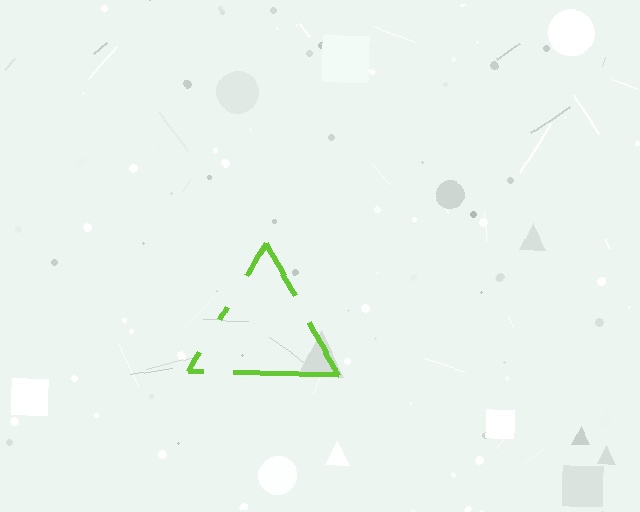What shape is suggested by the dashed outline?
The dashed outline suggests a triangle.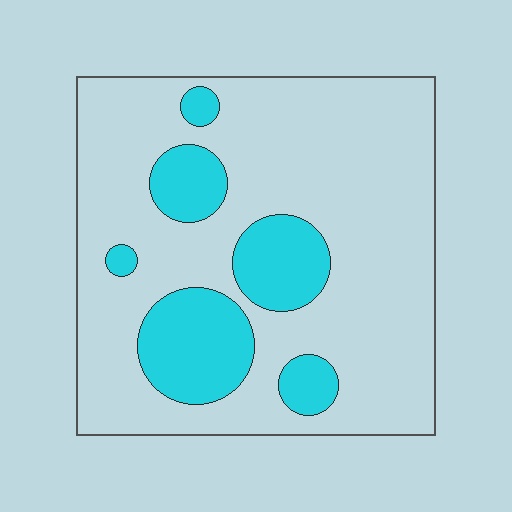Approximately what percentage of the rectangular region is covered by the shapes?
Approximately 20%.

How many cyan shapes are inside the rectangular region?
6.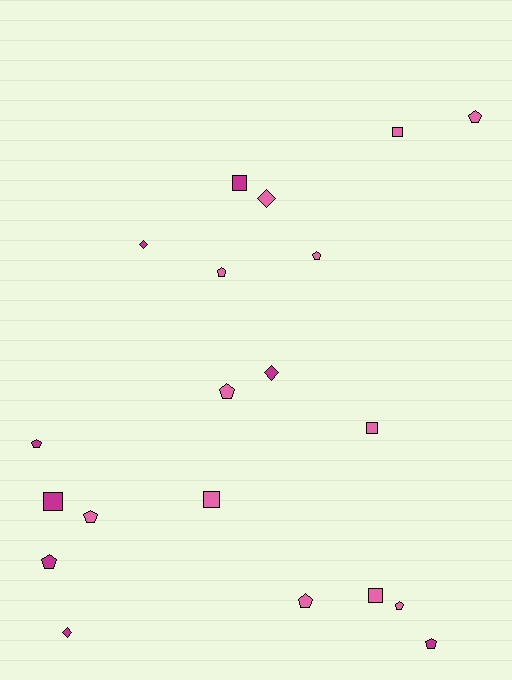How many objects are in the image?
There are 20 objects.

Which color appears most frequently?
Pink, with 12 objects.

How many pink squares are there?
There are 4 pink squares.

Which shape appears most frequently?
Pentagon, with 10 objects.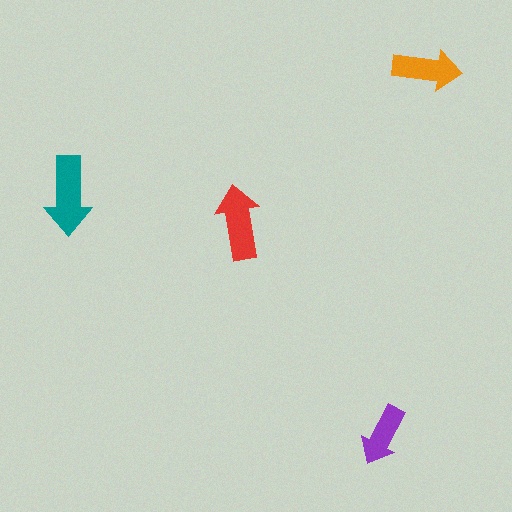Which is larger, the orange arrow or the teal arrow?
The teal one.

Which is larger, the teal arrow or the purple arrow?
The teal one.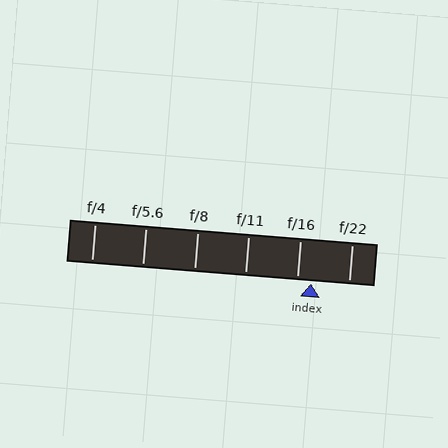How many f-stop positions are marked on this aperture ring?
There are 6 f-stop positions marked.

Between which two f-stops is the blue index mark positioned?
The index mark is between f/16 and f/22.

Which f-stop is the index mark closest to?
The index mark is closest to f/16.